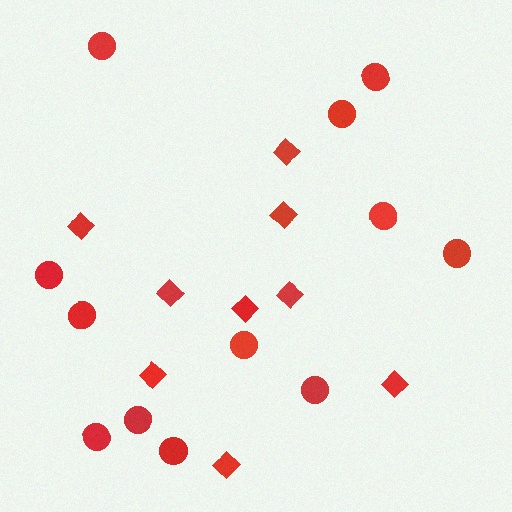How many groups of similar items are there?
There are 2 groups: one group of diamonds (9) and one group of circles (12).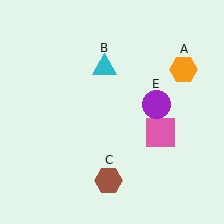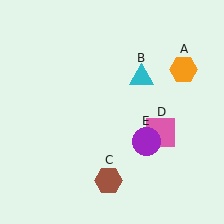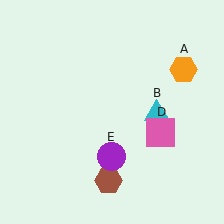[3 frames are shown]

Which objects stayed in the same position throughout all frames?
Orange hexagon (object A) and brown hexagon (object C) and pink square (object D) remained stationary.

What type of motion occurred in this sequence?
The cyan triangle (object B), purple circle (object E) rotated clockwise around the center of the scene.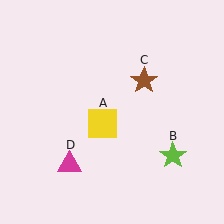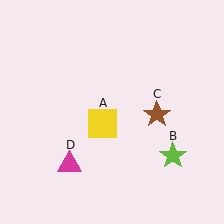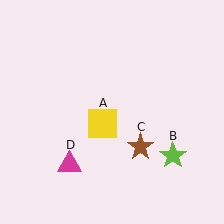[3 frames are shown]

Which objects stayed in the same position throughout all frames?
Yellow square (object A) and lime star (object B) and magenta triangle (object D) remained stationary.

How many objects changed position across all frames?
1 object changed position: brown star (object C).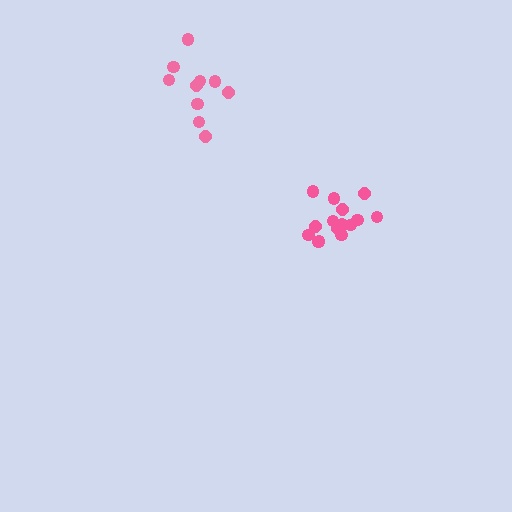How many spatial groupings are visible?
There are 2 spatial groupings.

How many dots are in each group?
Group 1: 10 dots, Group 2: 15 dots (25 total).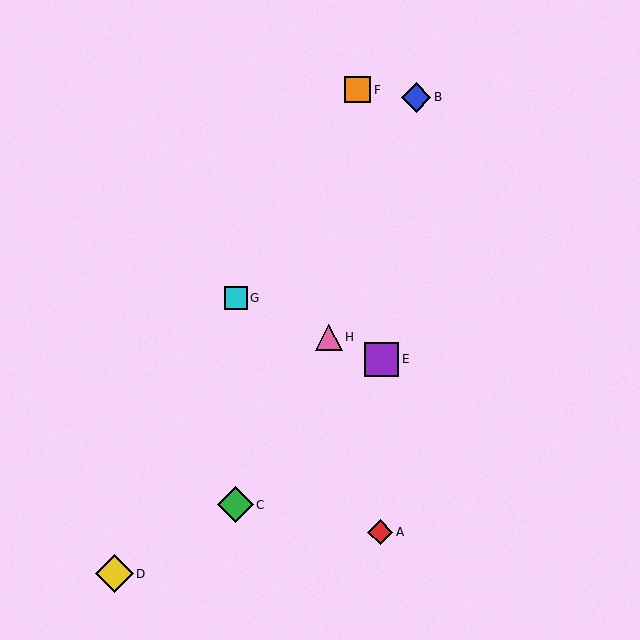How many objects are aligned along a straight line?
3 objects (E, G, H) are aligned along a straight line.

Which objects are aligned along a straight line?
Objects E, G, H are aligned along a straight line.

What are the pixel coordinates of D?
Object D is at (114, 574).